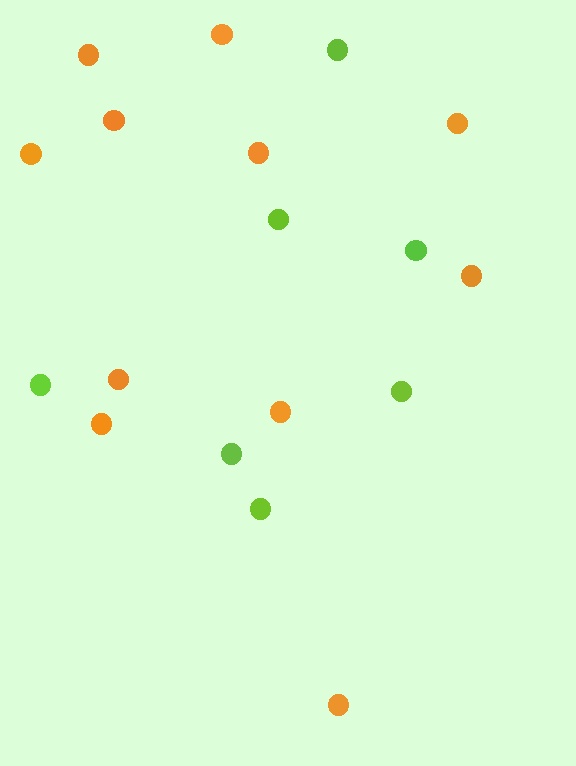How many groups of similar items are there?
There are 2 groups: one group of lime circles (7) and one group of orange circles (11).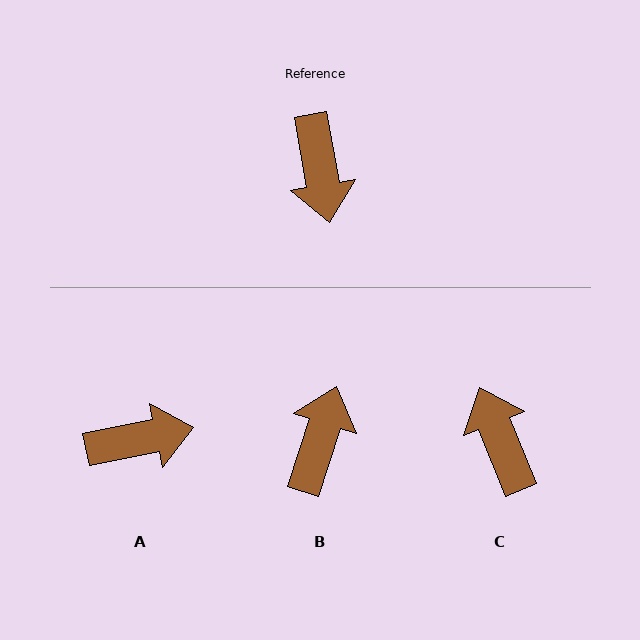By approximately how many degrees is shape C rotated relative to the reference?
Approximately 168 degrees clockwise.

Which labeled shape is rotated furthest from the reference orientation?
C, about 168 degrees away.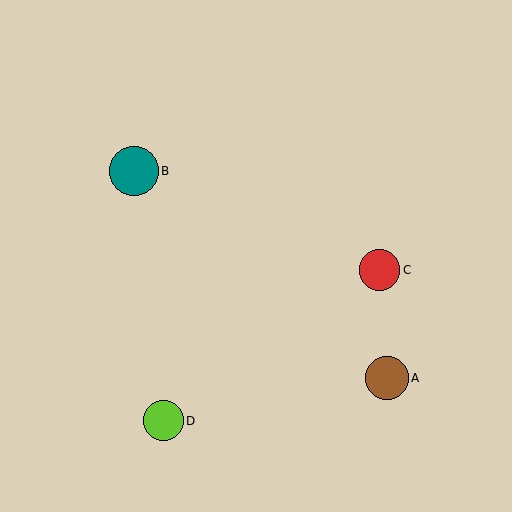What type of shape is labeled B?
Shape B is a teal circle.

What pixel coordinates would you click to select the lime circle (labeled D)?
Click at (163, 421) to select the lime circle D.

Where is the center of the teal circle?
The center of the teal circle is at (134, 171).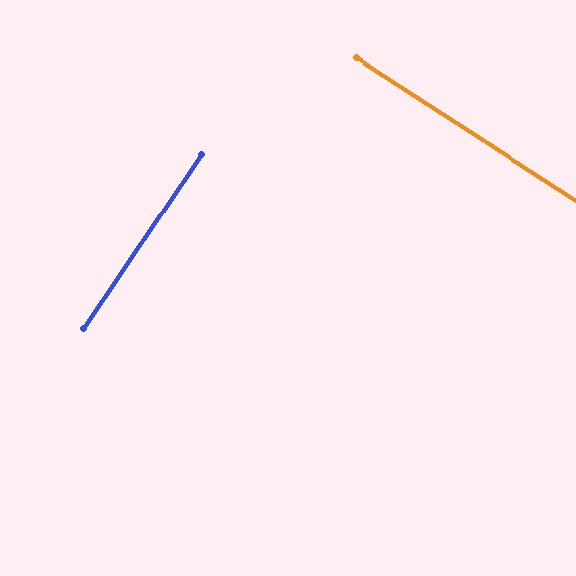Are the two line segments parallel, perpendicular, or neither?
Perpendicular — they meet at approximately 89°.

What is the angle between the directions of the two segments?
Approximately 89 degrees.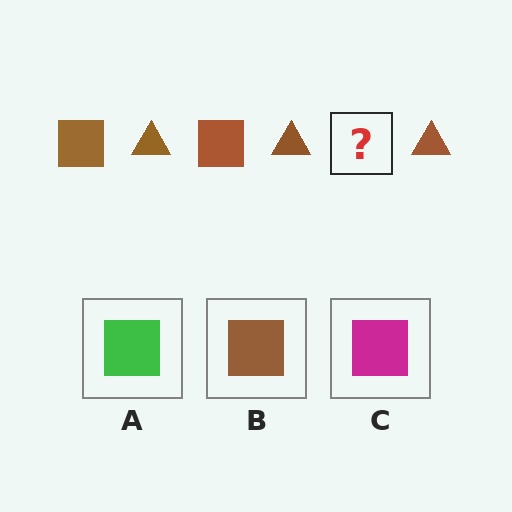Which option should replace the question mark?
Option B.